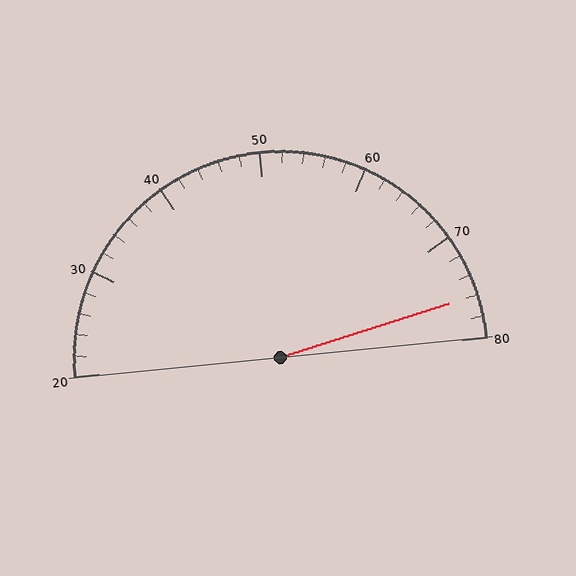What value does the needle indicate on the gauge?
The needle indicates approximately 76.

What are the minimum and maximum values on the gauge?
The gauge ranges from 20 to 80.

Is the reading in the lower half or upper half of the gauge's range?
The reading is in the upper half of the range (20 to 80).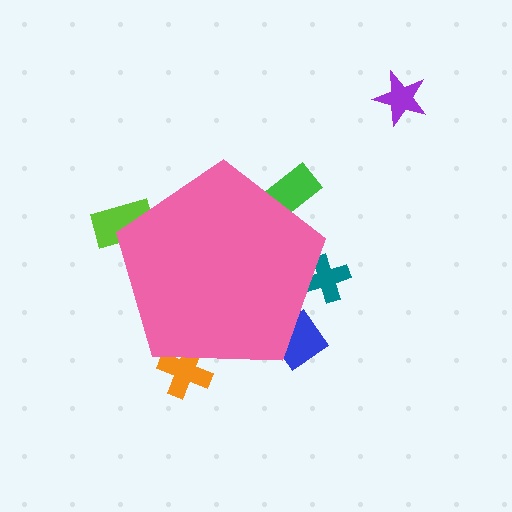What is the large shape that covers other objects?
A pink pentagon.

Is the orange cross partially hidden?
Yes, the orange cross is partially hidden behind the pink pentagon.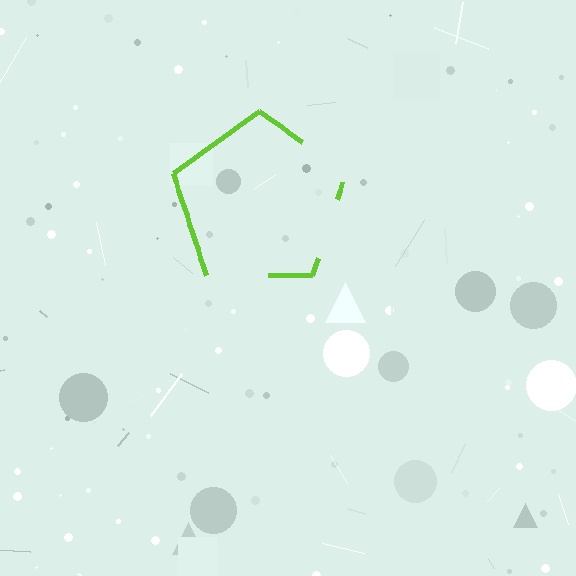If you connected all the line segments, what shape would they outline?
They would outline a pentagon.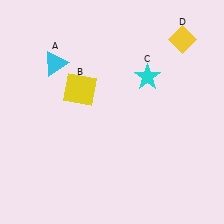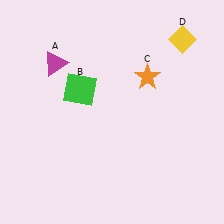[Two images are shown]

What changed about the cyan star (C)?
In Image 1, C is cyan. In Image 2, it changed to orange.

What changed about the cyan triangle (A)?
In Image 1, A is cyan. In Image 2, it changed to magenta.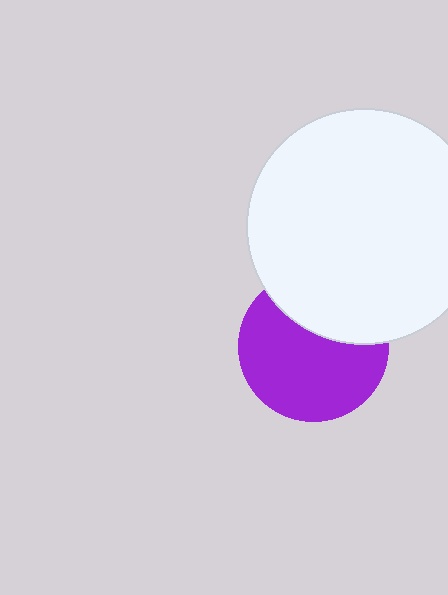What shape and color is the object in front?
The object in front is a white circle.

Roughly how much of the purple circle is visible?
Most of it is visible (roughly 66%).